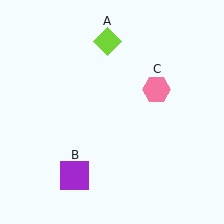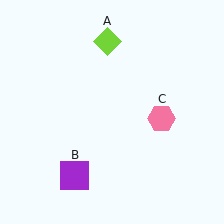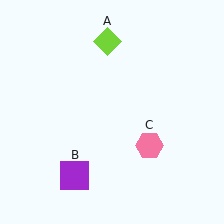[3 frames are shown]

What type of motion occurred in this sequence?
The pink hexagon (object C) rotated clockwise around the center of the scene.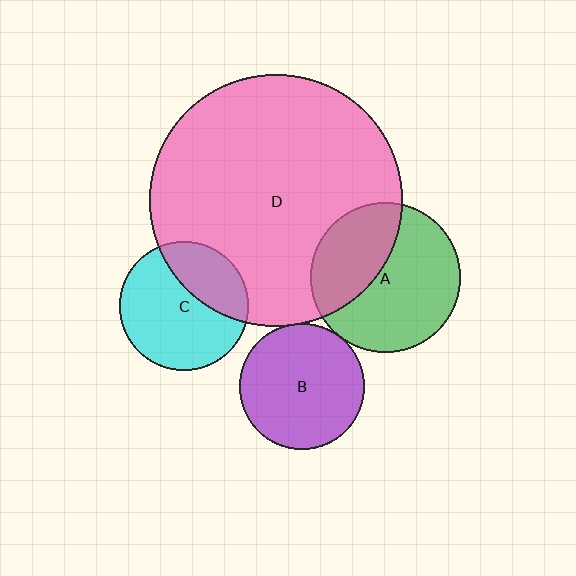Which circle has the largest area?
Circle D (pink).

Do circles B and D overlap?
Yes.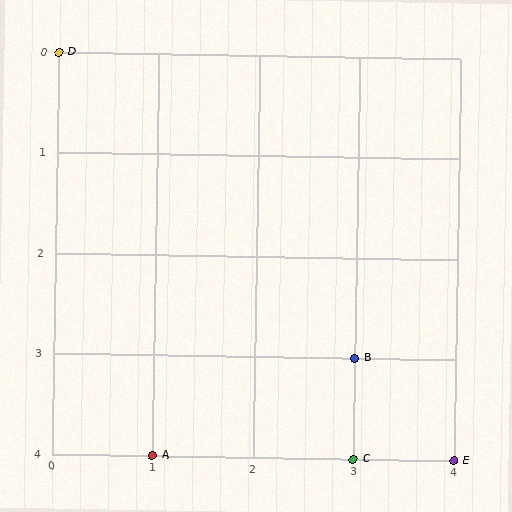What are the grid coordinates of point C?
Point C is at grid coordinates (3, 4).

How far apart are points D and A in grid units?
Points D and A are 1 column and 4 rows apart (about 4.1 grid units diagonally).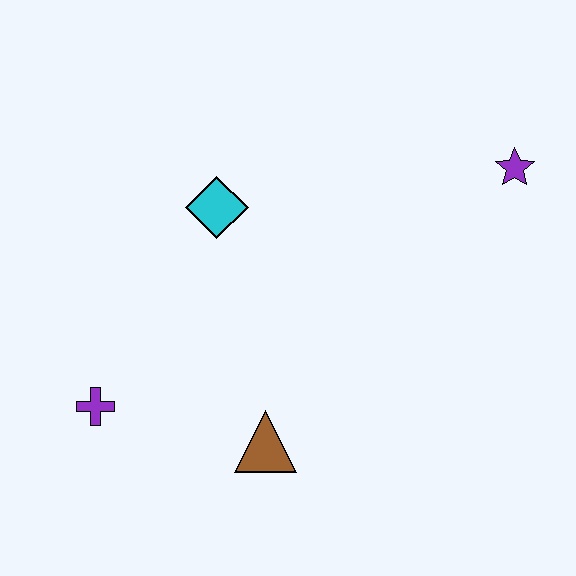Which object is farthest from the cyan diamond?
The purple star is farthest from the cyan diamond.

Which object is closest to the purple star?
The cyan diamond is closest to the purple star.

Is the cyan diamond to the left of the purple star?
Yes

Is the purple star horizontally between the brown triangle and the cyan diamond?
No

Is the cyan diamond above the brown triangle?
Yes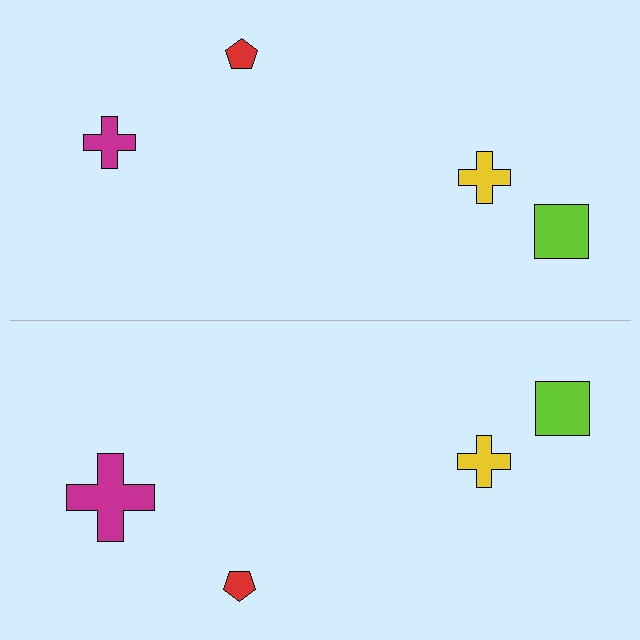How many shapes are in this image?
There are 8 shapes in this image.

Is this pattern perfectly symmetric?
No, the pattern is not perfectly symmetric. The magenta cross on the bottom side has a different size than its mirror counterpart.